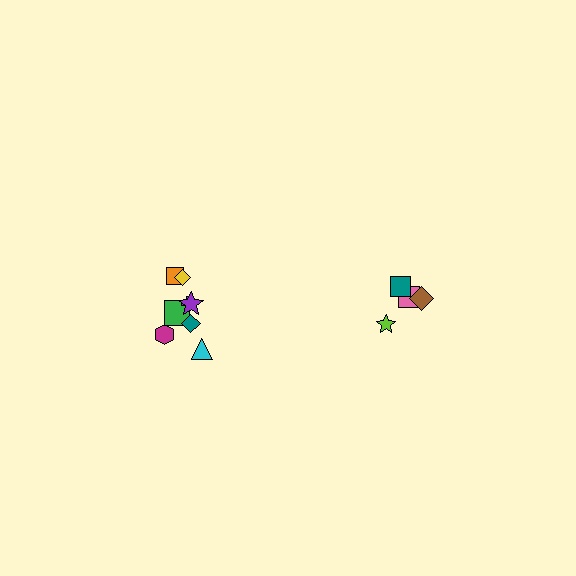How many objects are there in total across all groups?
There are 12 objects.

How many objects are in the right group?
There are 4 objects.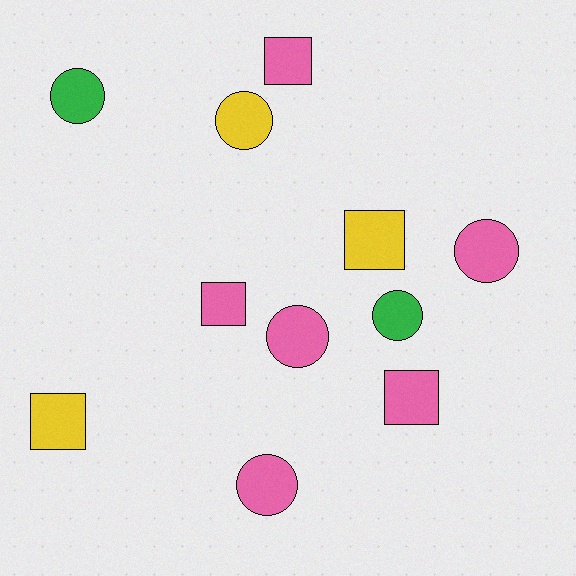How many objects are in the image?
There are 11 objects.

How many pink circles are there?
There are 3 pink circles.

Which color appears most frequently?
Pink, with 6 objects.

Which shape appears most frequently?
Circle, with 6 objects.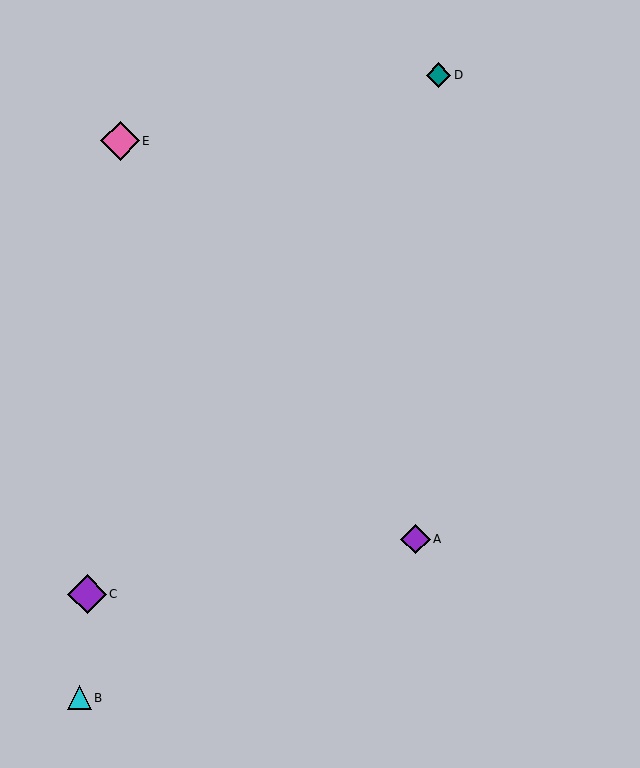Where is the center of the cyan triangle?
The center of the cyan triangle is at (79, 698).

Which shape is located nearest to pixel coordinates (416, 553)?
The purple diamond (labeled A) at (415, 539) is nearest to that location.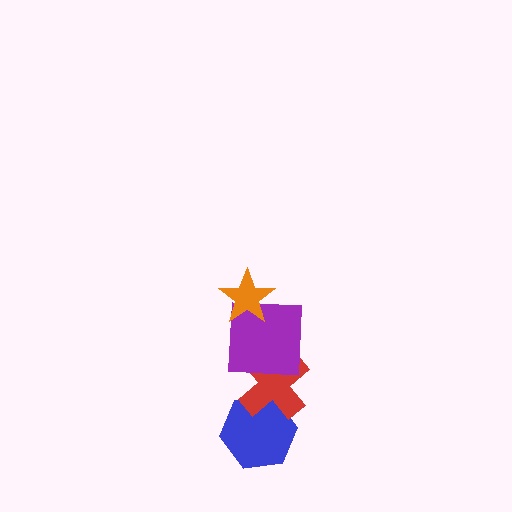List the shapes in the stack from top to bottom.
From top to bottom: the orange star, the purple square, the red cross, the blue hexagon.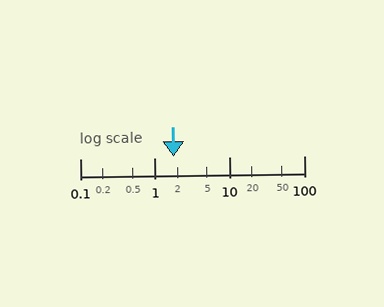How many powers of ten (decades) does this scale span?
The scale spans 3 decades, from 0.1 to 100.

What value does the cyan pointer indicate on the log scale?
The pointer indicates approximately 1.8.